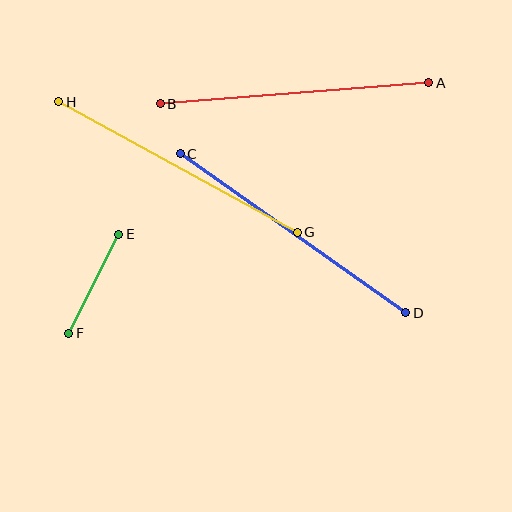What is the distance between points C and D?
The distance is approximately 276 pixels.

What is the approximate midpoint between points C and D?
The midpoint is at approximately (293, 233) pixels.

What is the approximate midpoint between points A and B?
The midpoint is at approximately (294, 93) pixels.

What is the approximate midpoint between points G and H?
The midpoint is at approximately (178, 167) pixels.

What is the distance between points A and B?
The distance is approximately 269 pixels.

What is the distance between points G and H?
The distance is approximately 272 pixels.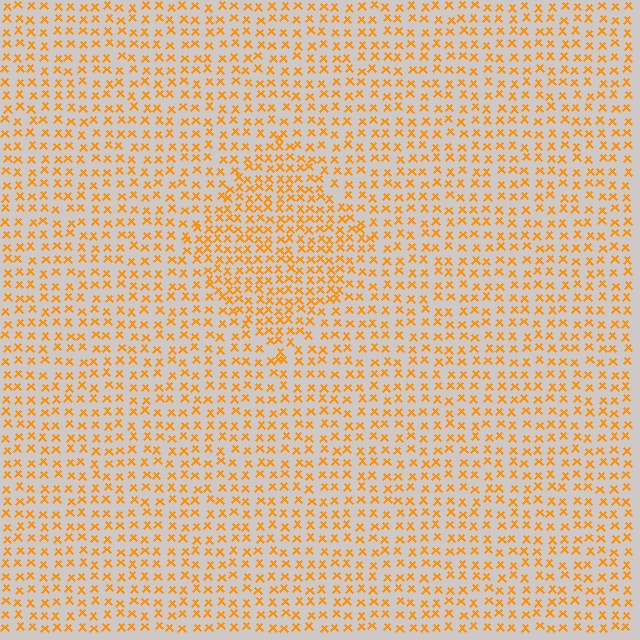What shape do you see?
I see a diamond.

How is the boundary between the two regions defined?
The boundary is defined by a change in element density (approximately 1.6x ratio). All elements are the same color, size, and shape.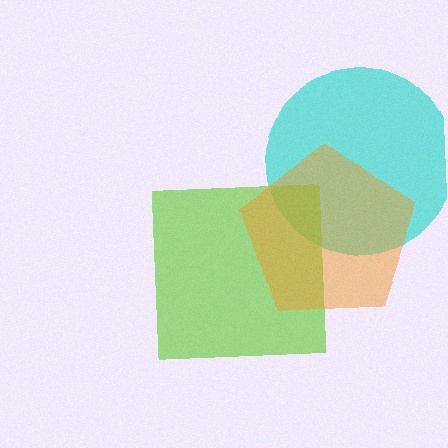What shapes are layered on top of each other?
The layered shapes are: a cyan circle, a lime square, an orange pentagon.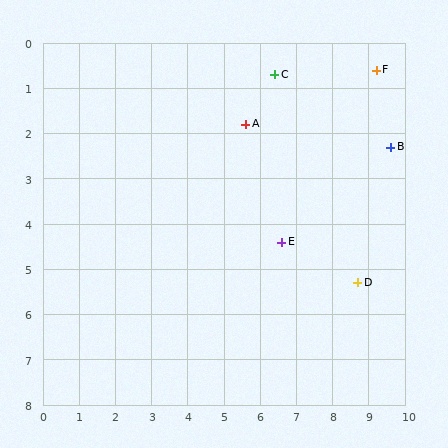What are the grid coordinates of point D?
Point D is at approximately (8.7, 5.3).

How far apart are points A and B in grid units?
Points A and B are about 4.0 grid units apart.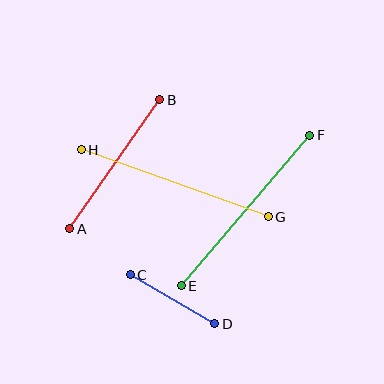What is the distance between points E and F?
The distance is approximately 198 pixels.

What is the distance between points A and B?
The distance is approximately 157 pixels.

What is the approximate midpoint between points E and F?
The midpoint is at approximately (245, 211) pixels.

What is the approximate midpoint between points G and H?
The midpoint is at approximately (175, 183) pixels.